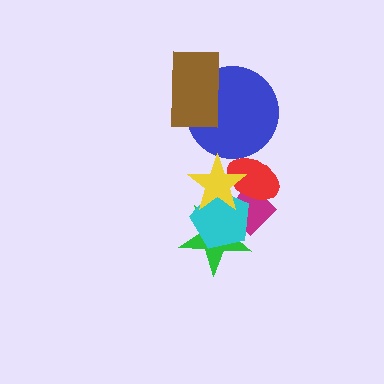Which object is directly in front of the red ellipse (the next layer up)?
The cyan pentagon is directly in front of the red ellipse.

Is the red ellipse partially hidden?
Yes, it is partially covered by another shape.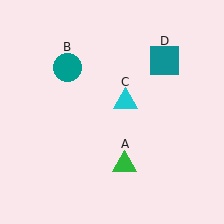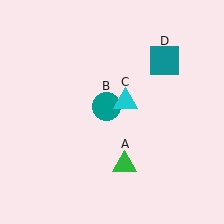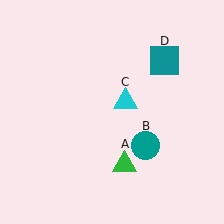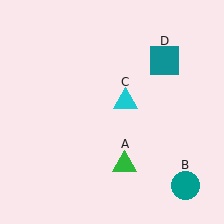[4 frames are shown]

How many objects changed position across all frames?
1 object changed position: teal circle (object B).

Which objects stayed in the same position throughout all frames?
Green triangle (object A) and cyan triangle (object C) and teal square (object D) remained stationary.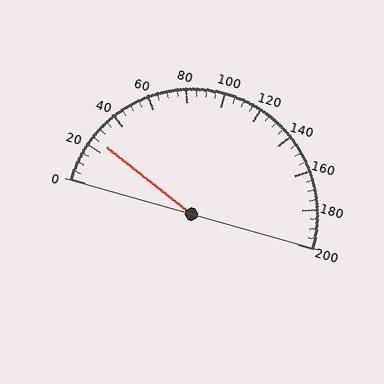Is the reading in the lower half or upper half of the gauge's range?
The reading is in the lower half of the range (0 to 200).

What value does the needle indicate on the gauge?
The needle indicates approximately 25.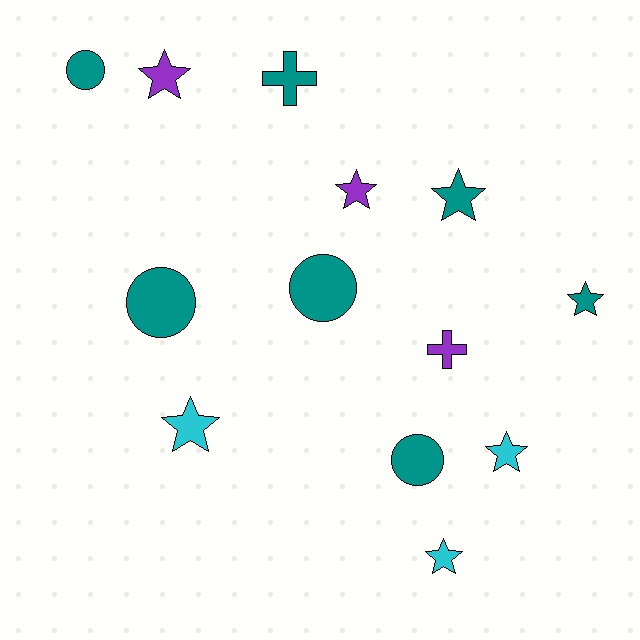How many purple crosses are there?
There is 1 purple cross.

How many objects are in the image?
There are 13 objects.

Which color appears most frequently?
Teal, with 7 objects.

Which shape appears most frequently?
Star, with 7 objects.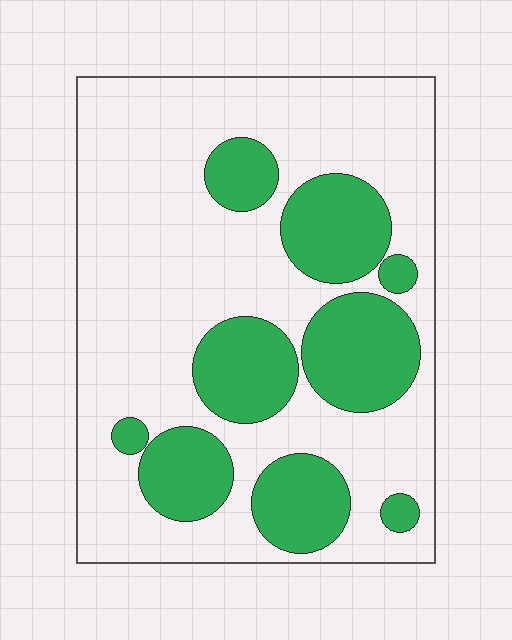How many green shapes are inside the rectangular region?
9.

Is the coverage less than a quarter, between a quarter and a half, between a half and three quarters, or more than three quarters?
Between a quarter and a half.